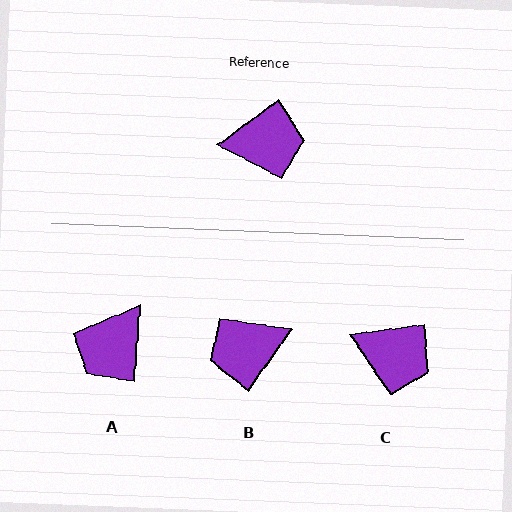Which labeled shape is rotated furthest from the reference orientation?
B, about 162 degrees away.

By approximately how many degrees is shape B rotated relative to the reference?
Approximately 162 degrees clockwise.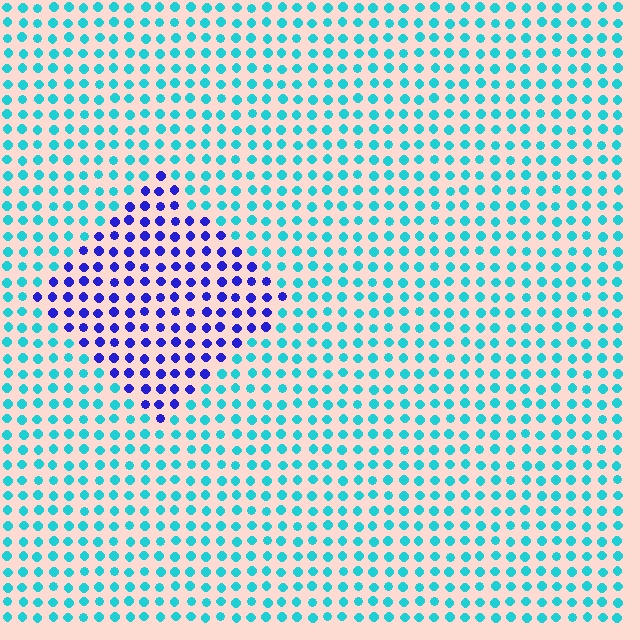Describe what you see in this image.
The image is filled with small cyan elements in a uniform arrangement. A diamond-shaped region is visible where the elements are tinted to a slightly different hue, forming a subtle color boundary.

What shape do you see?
I see a diamond.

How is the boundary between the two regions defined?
The boundary is defined purely by a slight shift in hue (about 61 degrees). Spacing, size, and orientation are identical on both sides.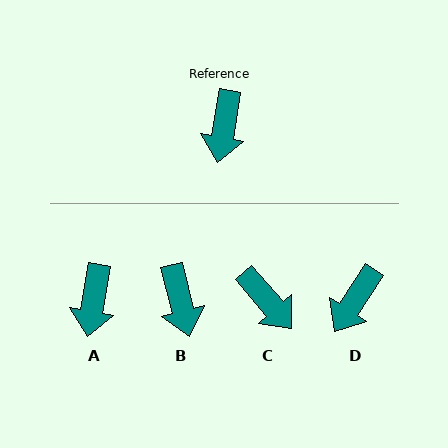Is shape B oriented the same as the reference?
No, it is off by about 24 degrees.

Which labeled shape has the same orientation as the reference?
A.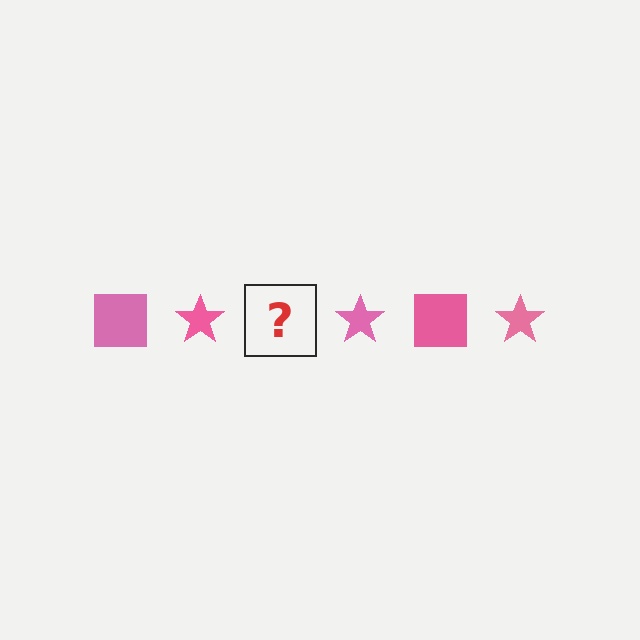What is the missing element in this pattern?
The missing element is a pink square.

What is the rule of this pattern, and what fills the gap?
The rule is that the pattern cycles through square, star shapes in pink. The gap should be filled with a pink square.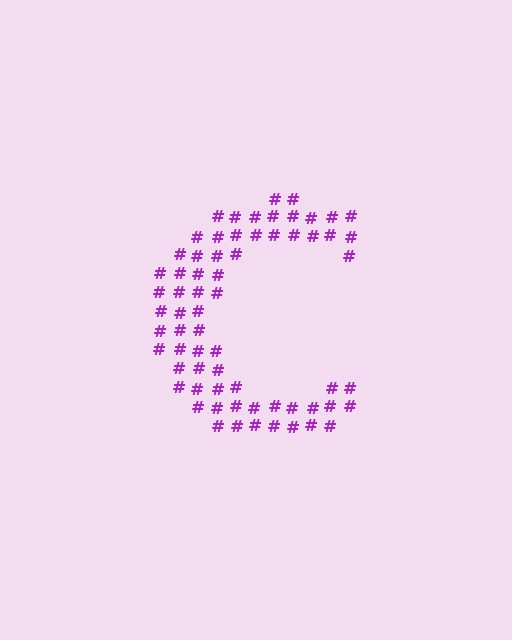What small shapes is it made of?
It is made of small hash symbols.